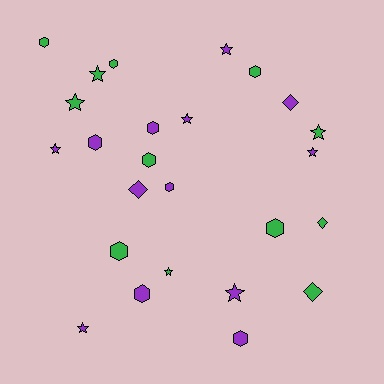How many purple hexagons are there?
There are 5 purple hexagons.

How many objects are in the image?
There are 25 objects.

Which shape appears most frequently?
Hexagon, with 11 objects.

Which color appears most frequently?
Purple, with 13 objects.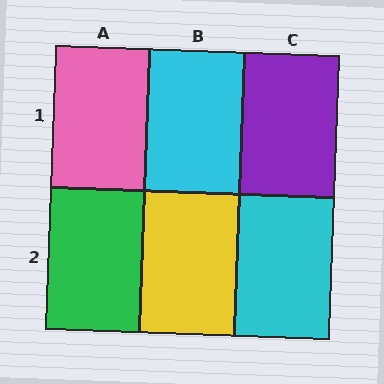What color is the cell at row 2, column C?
Cyan.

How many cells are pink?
1 cell is pink.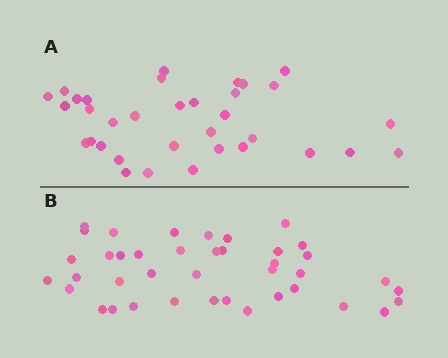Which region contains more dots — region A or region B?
Region B (the bottom region) has more dots.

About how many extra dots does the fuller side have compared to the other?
Region B has about 6 more dots than region A.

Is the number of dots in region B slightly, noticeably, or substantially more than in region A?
Region B has only slightly more — the two regions are fairly close. The ratio is roughly 1.2 to 1.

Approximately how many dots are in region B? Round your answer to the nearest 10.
About 40 dots.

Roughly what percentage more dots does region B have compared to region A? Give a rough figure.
About 20% more.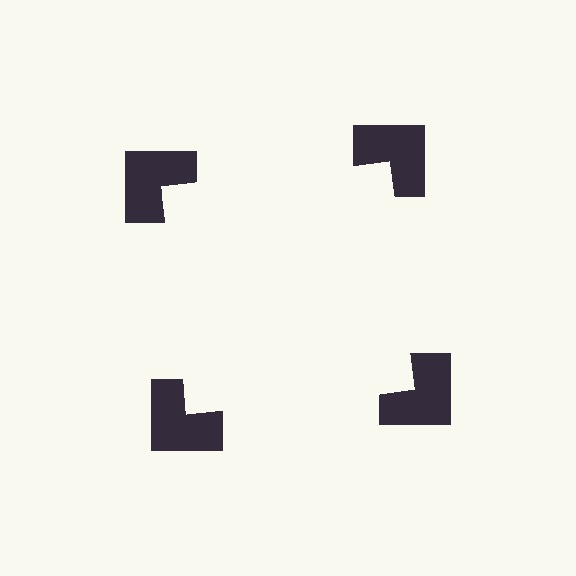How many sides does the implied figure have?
4 sides.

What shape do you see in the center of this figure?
An illusory square — its edges are inferred from the aligned wedge cuts in the notched squares, not physically drawn.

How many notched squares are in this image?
There are 4 — one at each vertex of the illusory square.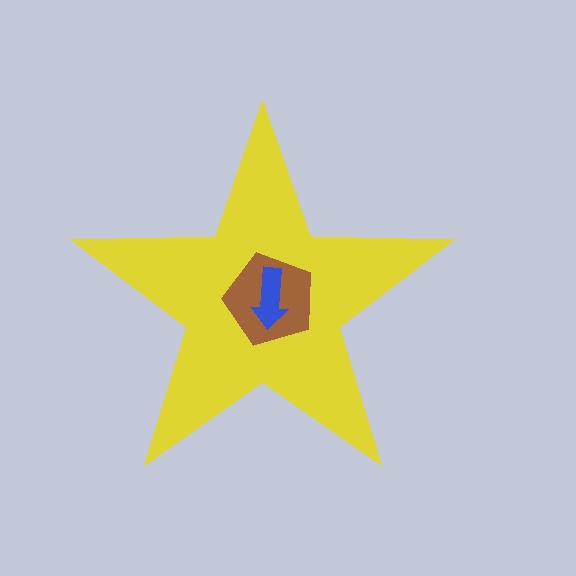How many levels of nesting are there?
3.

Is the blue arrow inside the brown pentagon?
Yes.